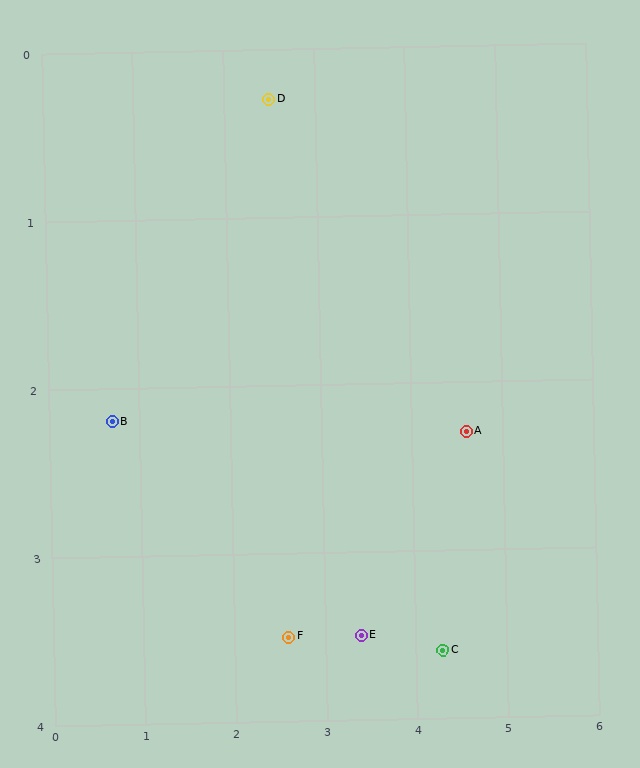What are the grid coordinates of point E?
Point E is at approximately (3.4, 3.5).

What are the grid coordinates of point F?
Point F is at approximately (2.6, 3.5).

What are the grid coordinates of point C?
Point C is at approximately (4.3, 3.6).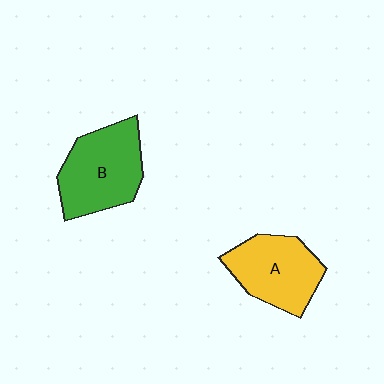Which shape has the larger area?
Shape B (green).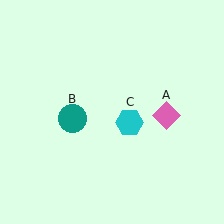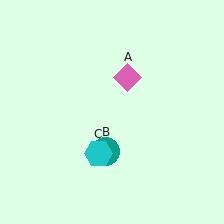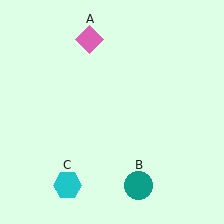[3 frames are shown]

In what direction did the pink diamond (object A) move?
The pink diamond (object A) moved up and to the left.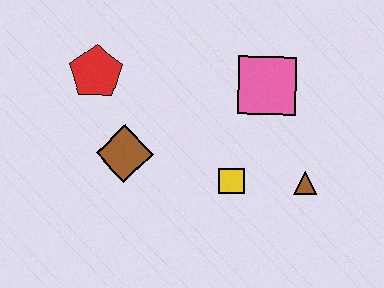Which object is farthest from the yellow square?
The red pentagon is farthest from the yellow square.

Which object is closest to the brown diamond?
The red pentagon is closest to the brown diamond.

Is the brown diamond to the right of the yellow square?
No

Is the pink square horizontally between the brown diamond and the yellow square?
No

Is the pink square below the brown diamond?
No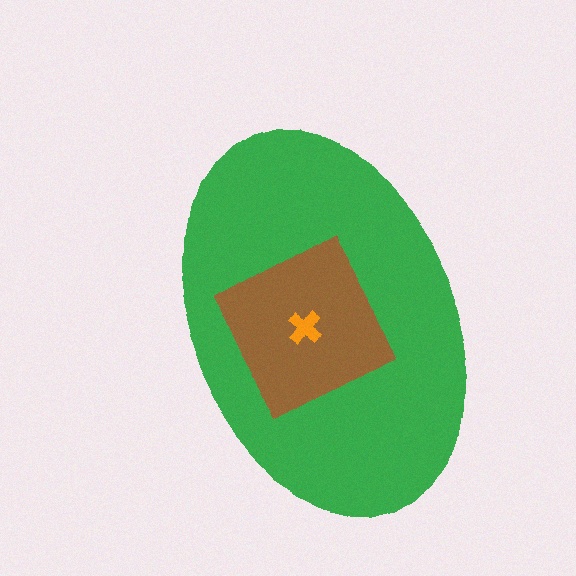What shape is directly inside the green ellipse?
The brown square.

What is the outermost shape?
The green ellipse.